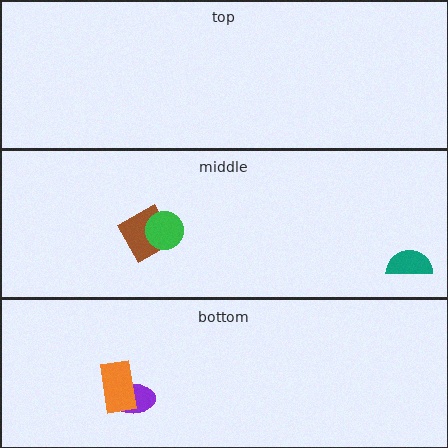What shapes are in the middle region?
The teal semicircle, the brown square, the green circle.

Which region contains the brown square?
The middle region.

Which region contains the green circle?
The middle region.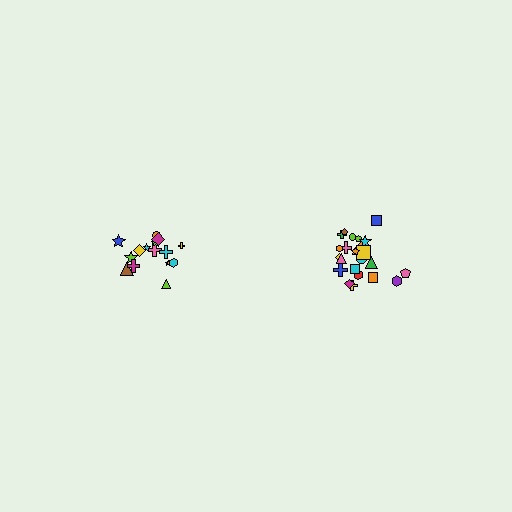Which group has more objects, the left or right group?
The right group.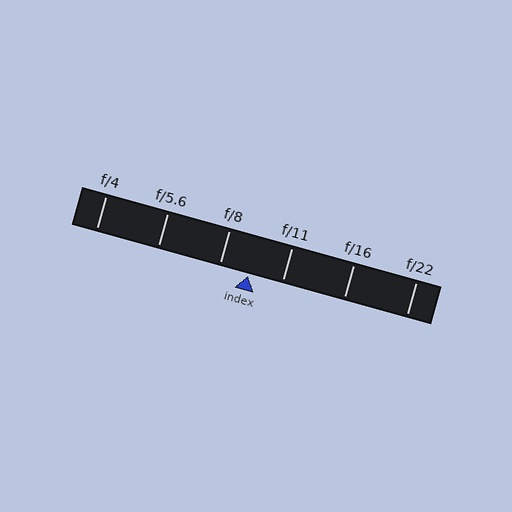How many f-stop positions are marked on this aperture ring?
There are 6 f-stop positions marked.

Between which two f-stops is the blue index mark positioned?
The index mark is between f/8 and f/11.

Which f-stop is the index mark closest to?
The index mark is closest to f/8.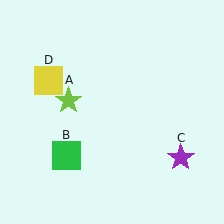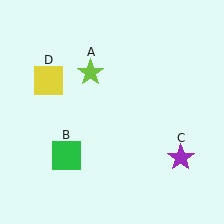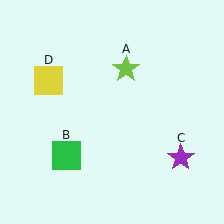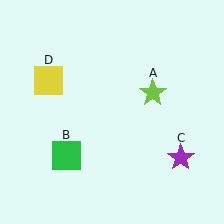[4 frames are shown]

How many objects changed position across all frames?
1 object changed position: lime star (object A).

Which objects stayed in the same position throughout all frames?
Green square (object B) and purple star (object C) and yellow square (object D) remained stationary.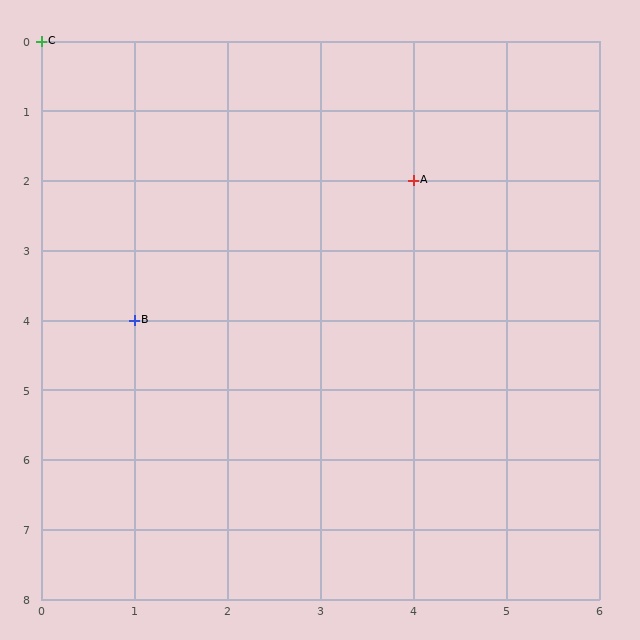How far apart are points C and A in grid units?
Points C and A are 4 columns and 2 rows apart (about 4.5 grid units diagonally).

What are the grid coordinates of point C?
Point C is at grid coordinates (0, 0).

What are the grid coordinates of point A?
Point A is at grid coordinates (4, 2).